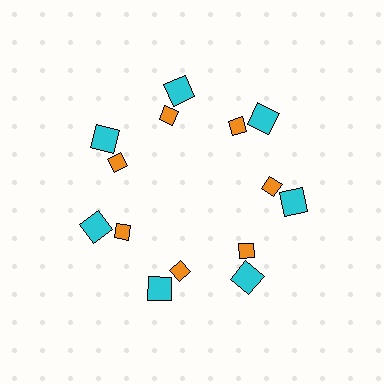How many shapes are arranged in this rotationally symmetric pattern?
There are 14 shapes, arranged in 7 groups of 2.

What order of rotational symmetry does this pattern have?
This pattern has 7-fold rotational symmetry.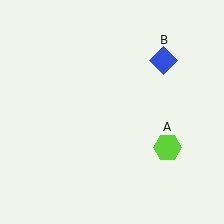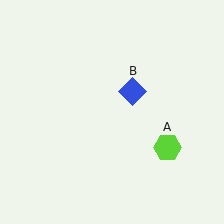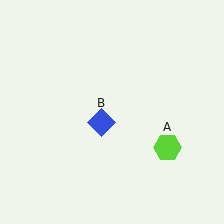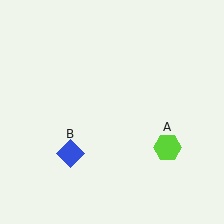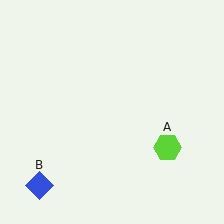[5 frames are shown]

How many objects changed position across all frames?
1 object changed position: blue diamond (object B).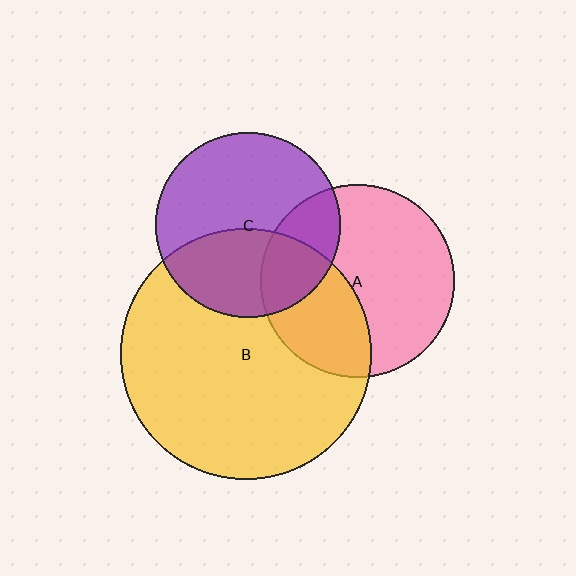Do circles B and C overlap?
Yes.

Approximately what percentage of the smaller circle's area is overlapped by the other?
Approximately 40%.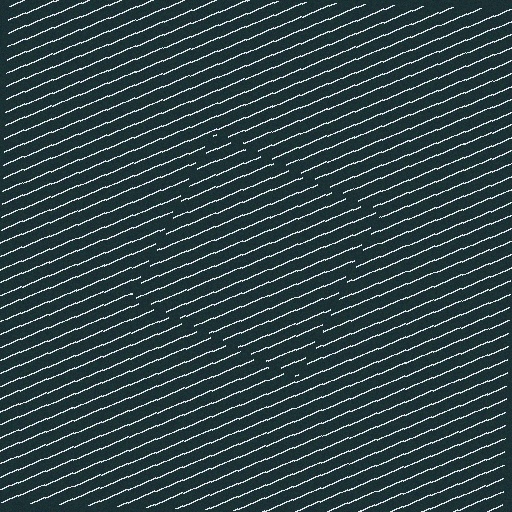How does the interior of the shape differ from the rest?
The interior of the shape contains the same grating, shifted by half a period — the contour is defined by the phase discontinuity where line-ends from the inner and outer gratings abut.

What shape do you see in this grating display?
An illusory square. The interior of the shape contains the same grating, shifted by half a period — the contour is defined by the phase discontinuity where line-ends from the inner and outer gratings abut.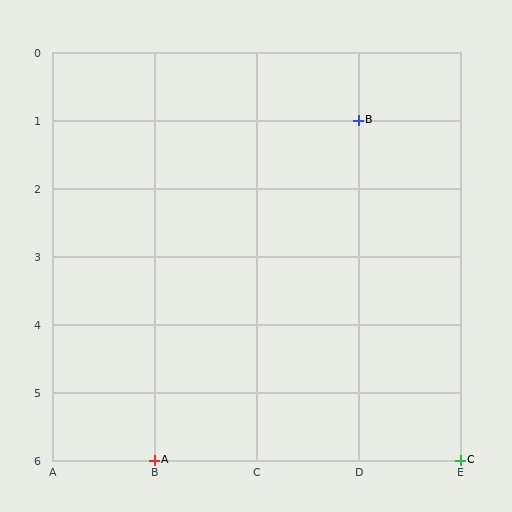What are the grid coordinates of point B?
Point B is at grid coordinates (D, 1).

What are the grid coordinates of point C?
Point C is at grid coordinates (E, 6).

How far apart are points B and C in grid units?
Points B and C are 1 column and 5 rows apart (about 5.1 grid units diagonally).